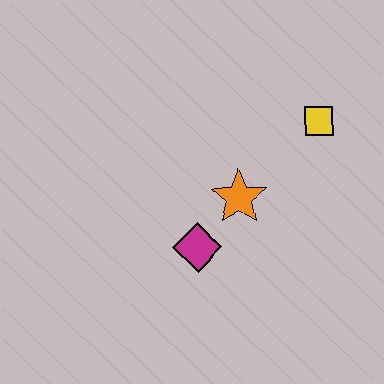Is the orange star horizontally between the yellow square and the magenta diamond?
Yes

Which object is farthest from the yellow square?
The magenta diamond is farthest from the yellow square.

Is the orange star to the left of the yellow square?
Yes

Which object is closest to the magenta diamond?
The orange star is closest to the magenta diamond.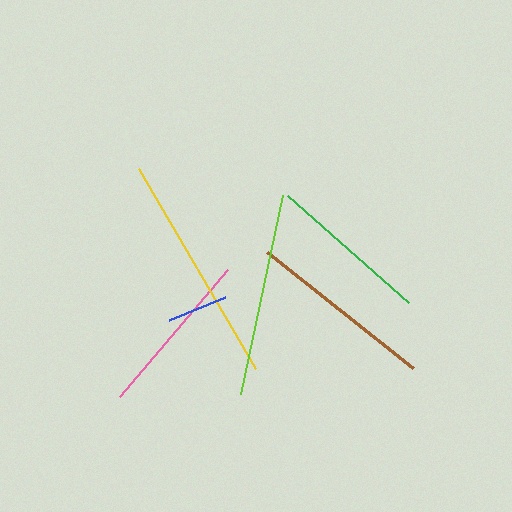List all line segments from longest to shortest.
From longest to shortest: yellow, lime, brown, pink, green, blue.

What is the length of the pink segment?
The pink segment is approximately 167 pixels long.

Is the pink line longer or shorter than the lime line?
The lime line is longer than the pink line.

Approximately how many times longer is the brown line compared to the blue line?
The brown line is approximately 3.1 times the length of the blue line.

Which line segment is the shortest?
The blue line is the shortest at approximately 60 pixels.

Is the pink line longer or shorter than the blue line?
The pink line is longer than the blue line.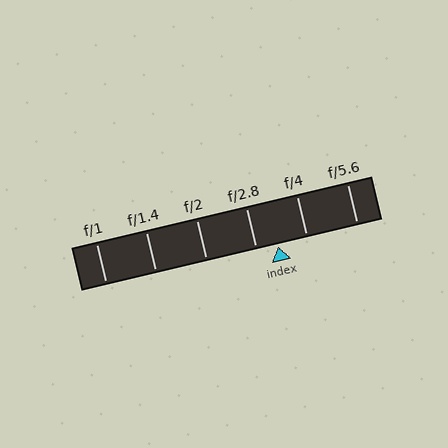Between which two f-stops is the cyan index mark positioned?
The index mark is between f/2.8 and f/4.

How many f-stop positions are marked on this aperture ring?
There are 6 f-stop positions marked.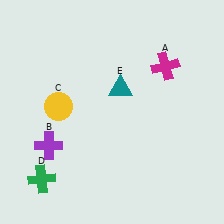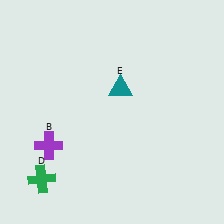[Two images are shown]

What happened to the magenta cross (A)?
The magenta cross (A) was removed in Image 2. It was in the top-right area of Image 1.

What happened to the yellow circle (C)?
The yellow circle (C) was removed in Image 2. It was in the top-left area of Image 1.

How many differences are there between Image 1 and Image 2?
There are 2 differences between the two images.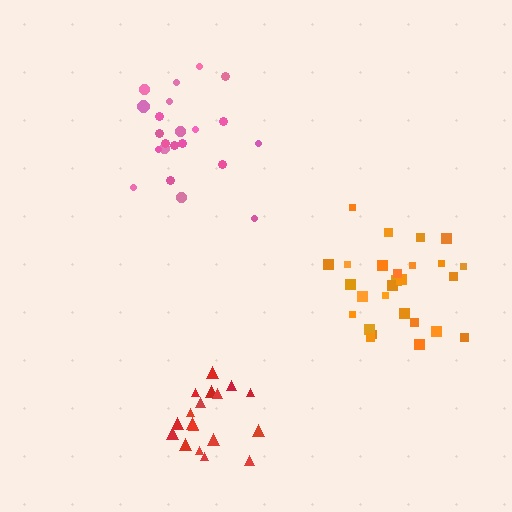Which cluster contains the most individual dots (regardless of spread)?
Orange (28).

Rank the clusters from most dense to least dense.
orange, red, pink.